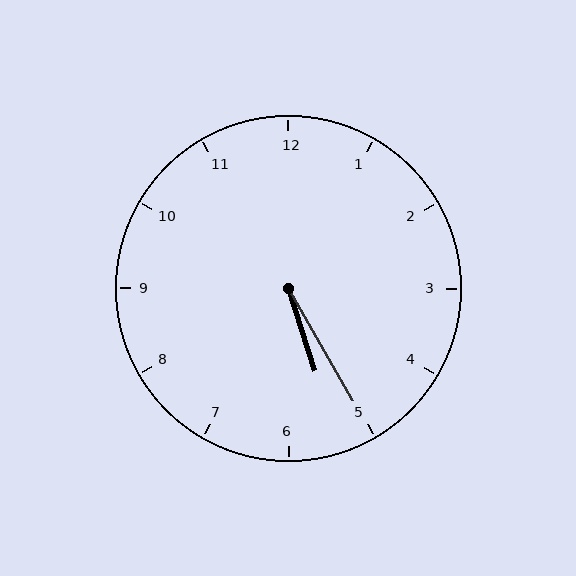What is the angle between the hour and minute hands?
Approximately 12 degrees.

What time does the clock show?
5:25.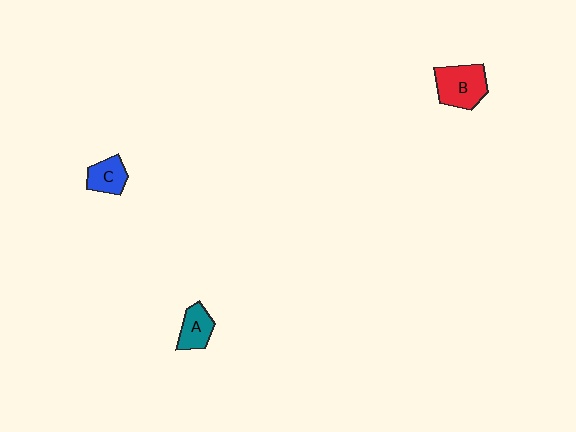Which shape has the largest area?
Shape B (red).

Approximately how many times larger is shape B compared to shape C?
Approximately 1.7 times.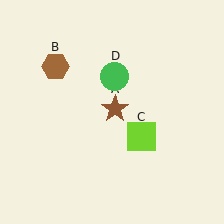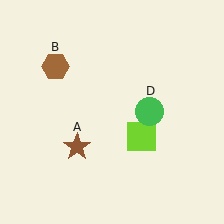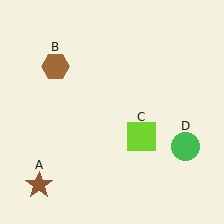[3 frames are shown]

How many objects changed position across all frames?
2 objects changed position: brown star (object A), green circle (object D).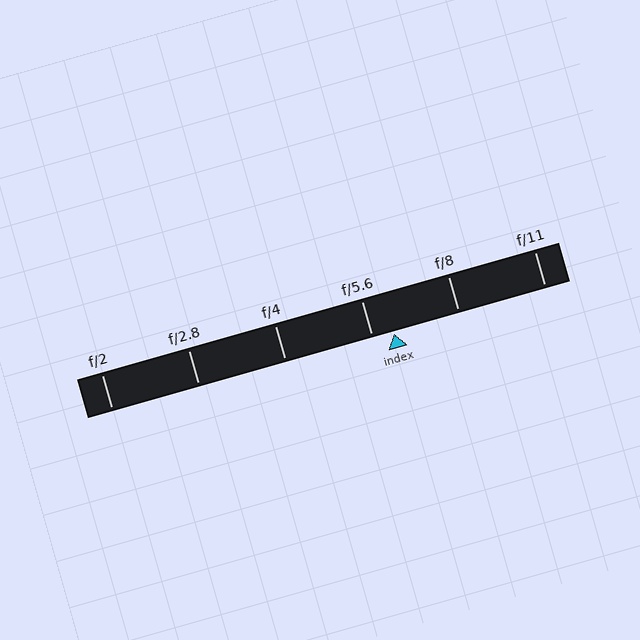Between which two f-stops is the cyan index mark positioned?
The index mark is between f/5.6 and f/8.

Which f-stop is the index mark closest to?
The index mark is closest to f/5.6.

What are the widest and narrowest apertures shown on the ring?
The widest aperture shown is f/2 and the narrowest is f/11.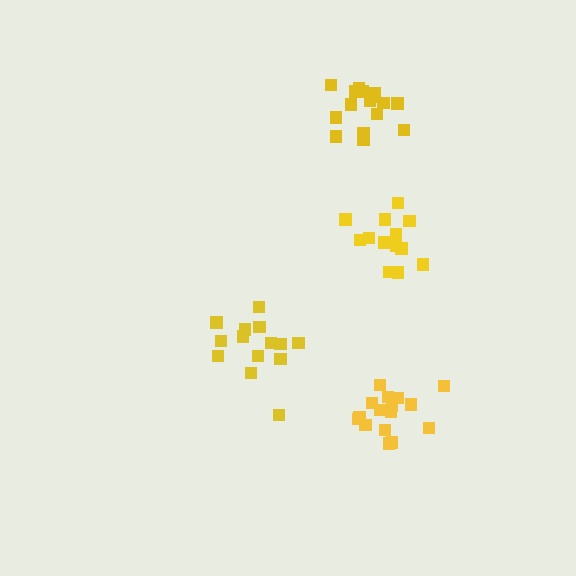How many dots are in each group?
Group 1: 16 dots, Group 2: 13 dots, Group 3: 15 dots, Group 4: 16 dots (60 total).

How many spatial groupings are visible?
There are 4 spatial groupings.